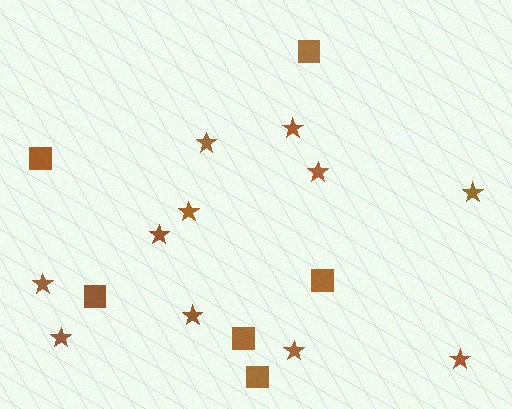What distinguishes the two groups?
There are 2 groups: one group of stars (11) and one group of squares (6).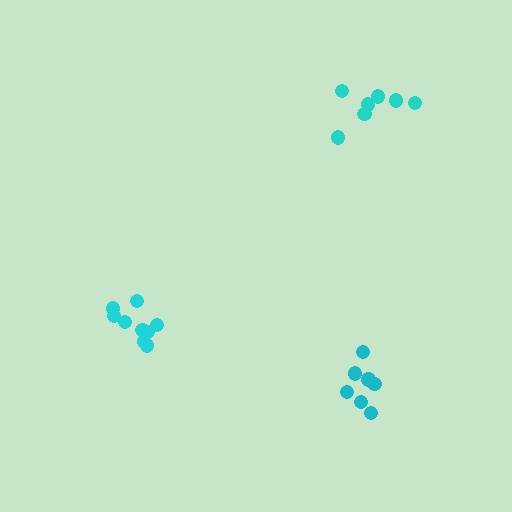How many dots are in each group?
Group 1: 9 dots, Group 2: 7 dots, Group 3: 7 dots (23 total).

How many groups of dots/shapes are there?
There are 3 groups.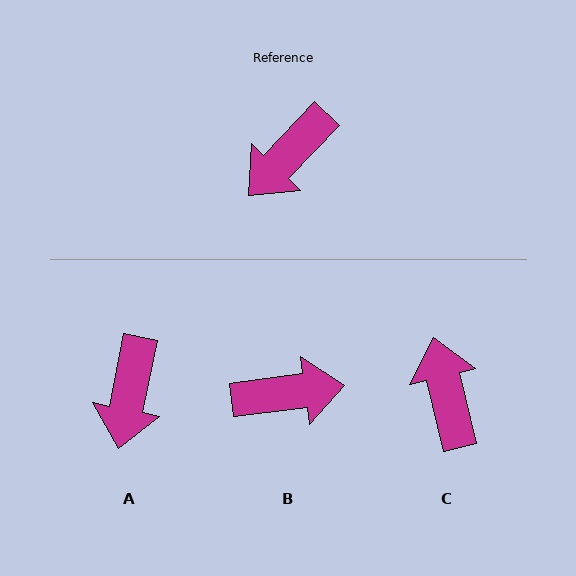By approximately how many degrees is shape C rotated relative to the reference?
Approximately 123 degrees clockwise.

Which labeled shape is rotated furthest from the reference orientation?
B, about 141 degrees away.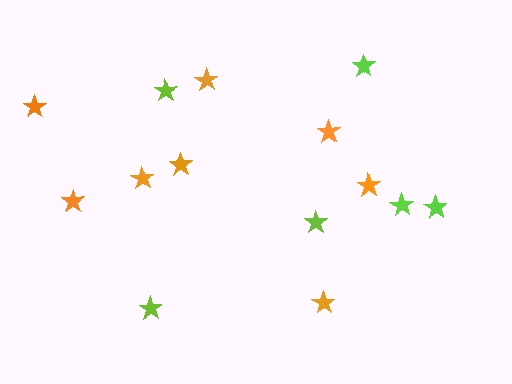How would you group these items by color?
There are 2 groups: one group of lime stars (6) and one group of orange stars (8).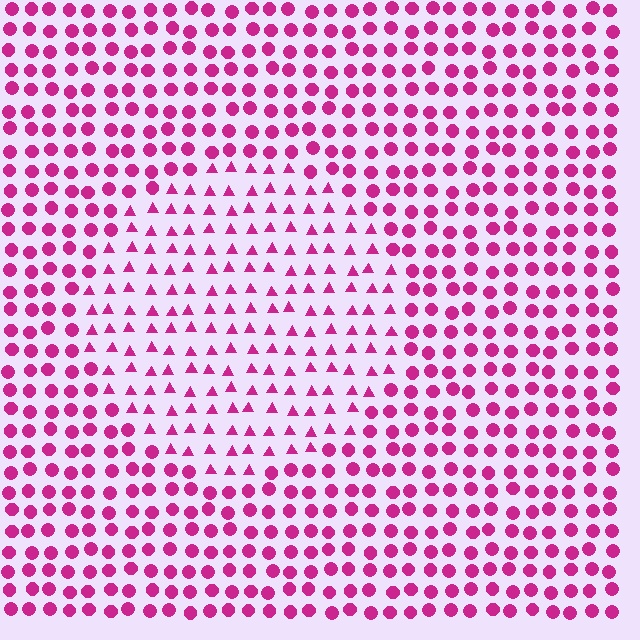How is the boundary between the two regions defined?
The boundary is defined by a change in element shape: triangles inside vs. circles outside. All elements share the same color and spacing.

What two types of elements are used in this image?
The image uses triangles inside the circle region and circles outside it.